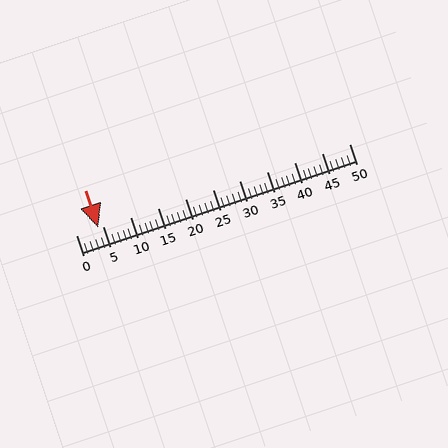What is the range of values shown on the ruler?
The ruler shows values from 0 to 50.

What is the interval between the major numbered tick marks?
The major tick marks are spaced 5 units apart.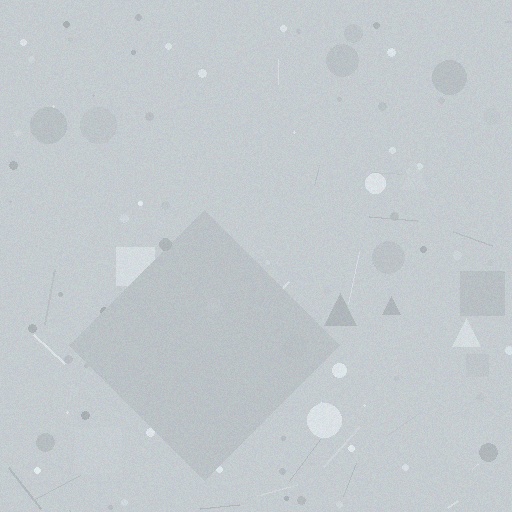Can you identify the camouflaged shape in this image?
The camouflaged shape is a diamond.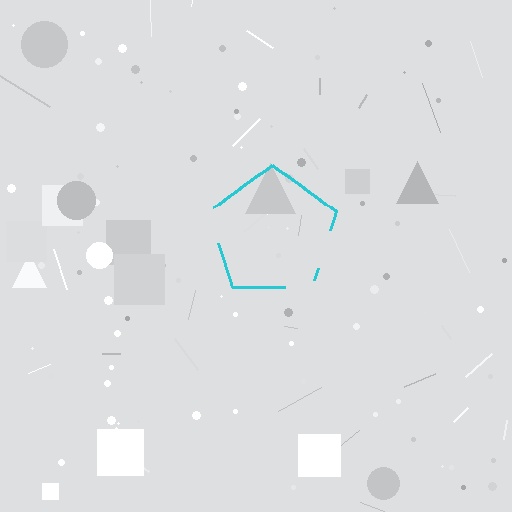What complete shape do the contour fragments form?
The contour fragments form a pentagon.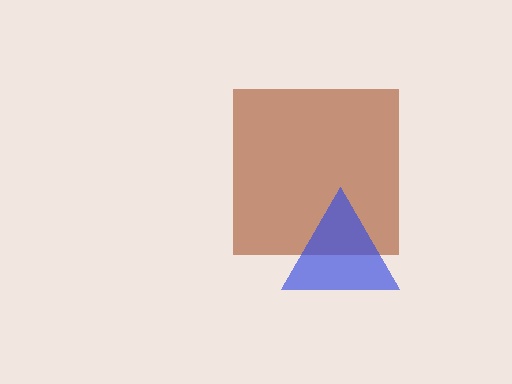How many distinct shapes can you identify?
There are 2 distinct shapes: a brown square, a blue triangle.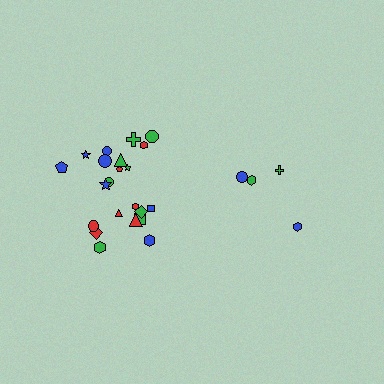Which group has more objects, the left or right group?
The left group.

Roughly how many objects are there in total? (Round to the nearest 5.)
Roughly 25 objects in total.